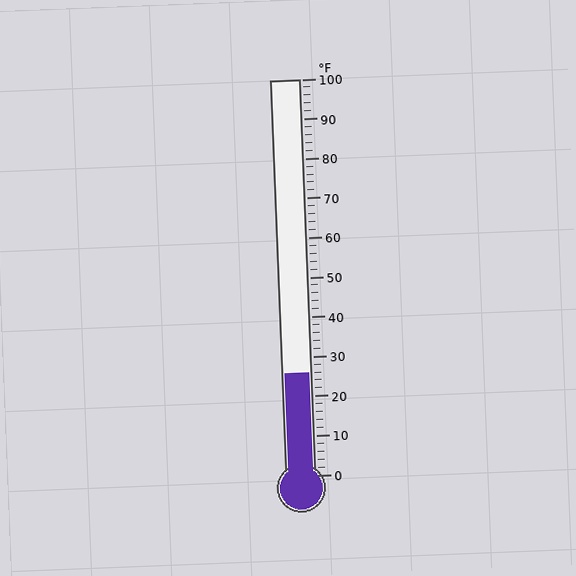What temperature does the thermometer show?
The thermometer shows approximately 26°F.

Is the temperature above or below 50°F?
The temperature is below 50°F.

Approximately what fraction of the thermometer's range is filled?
The thermometer is filled to approximately 25% of its range.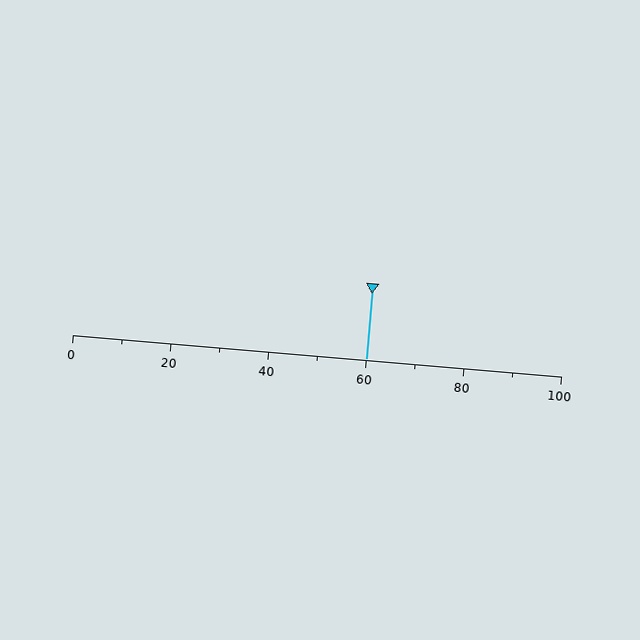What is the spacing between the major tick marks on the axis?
The major ticks are spaced 20 apart.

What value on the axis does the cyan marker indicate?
The marker indicates approximately 60.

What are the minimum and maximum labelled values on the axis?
The axis runs from 0 to 100.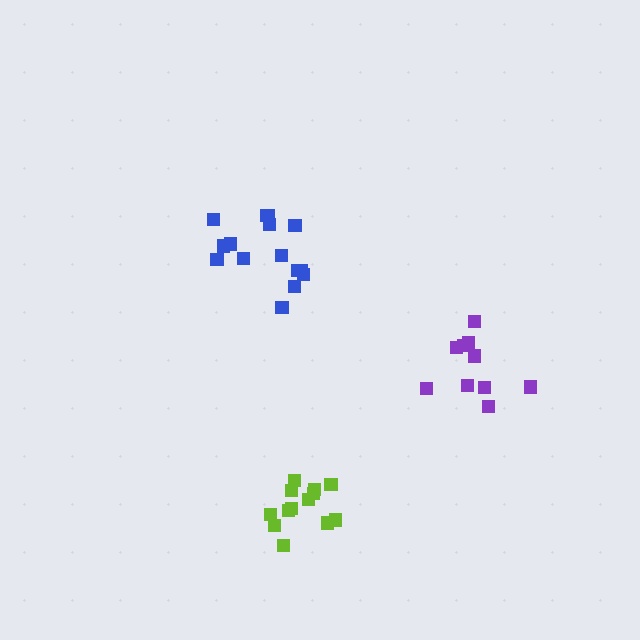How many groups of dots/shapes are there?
There are 3 groups.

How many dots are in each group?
Group 1: 15 dots, Group 2: 10 dots, Group 3: 13 dots (38 total).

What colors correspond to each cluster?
The clusters are colored: blue, purple, lime.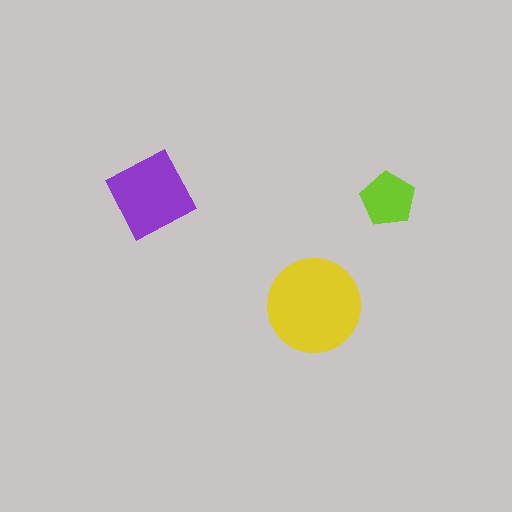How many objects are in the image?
There are 3 objects in the image.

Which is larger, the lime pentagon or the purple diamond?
The purple diamond.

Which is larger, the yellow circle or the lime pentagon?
The yellow circle.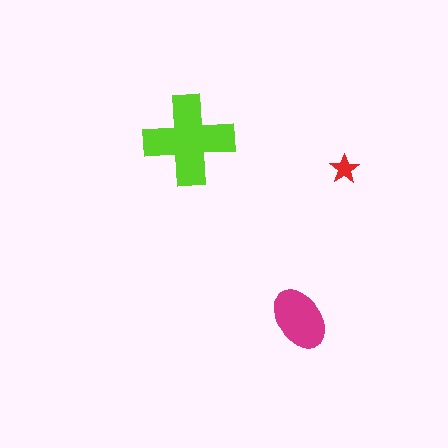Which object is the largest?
The lime cross.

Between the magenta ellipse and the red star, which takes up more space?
The magenta ellipse.